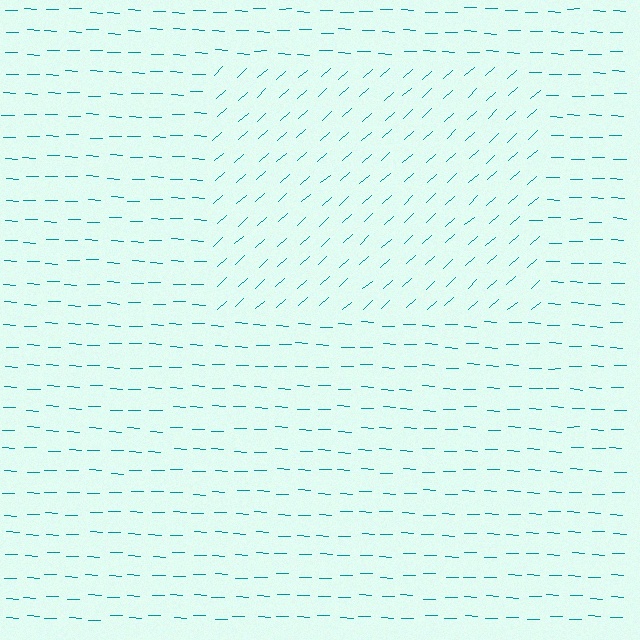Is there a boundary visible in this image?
Yes, there is a texture boundary formed by a change in line orientation.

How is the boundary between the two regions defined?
The boundary is defined purely by a change in line orientation (approximately 45 degrees difference). All lines are the same color and thickness.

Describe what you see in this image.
The image is filled with small teal line segments. A rectangle region in the image has lines oriented differently from the surrounding lines, creating a visible texture boundary.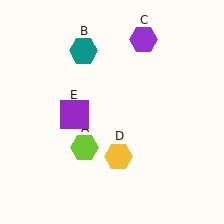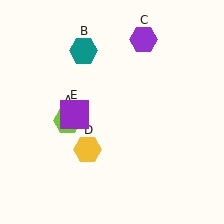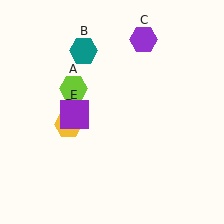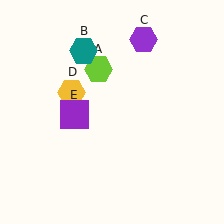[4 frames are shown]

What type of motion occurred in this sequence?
The lime hexagon (object A), yellow hexagon (object D) rotated clockwise around the center of the scene.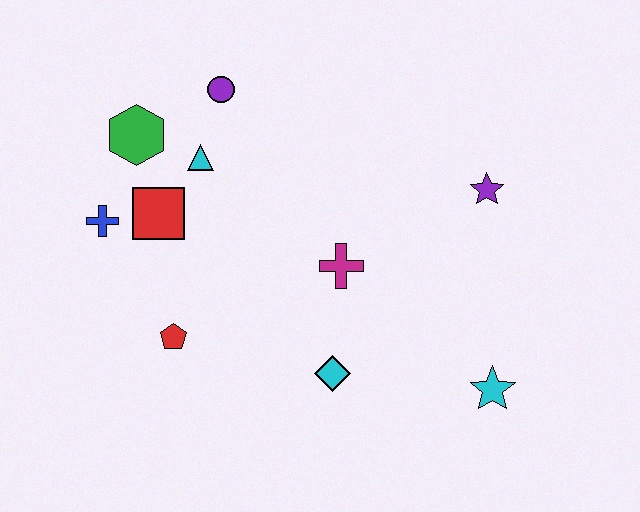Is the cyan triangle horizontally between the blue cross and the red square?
No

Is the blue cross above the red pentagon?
Yes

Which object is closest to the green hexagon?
The cyan triangle is closest to the green hexagon.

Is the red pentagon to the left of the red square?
No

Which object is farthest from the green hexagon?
The cyan star is farthest from the green hexagon.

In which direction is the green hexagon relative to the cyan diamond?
The green hexagon is above the cyan diamond.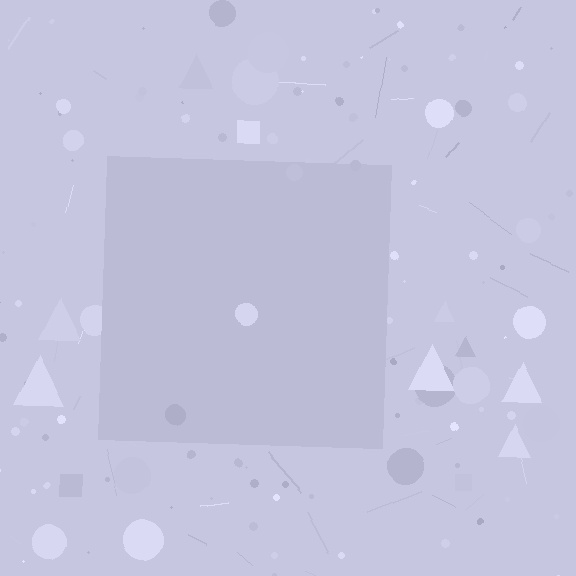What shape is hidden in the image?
A square is hidden in the image.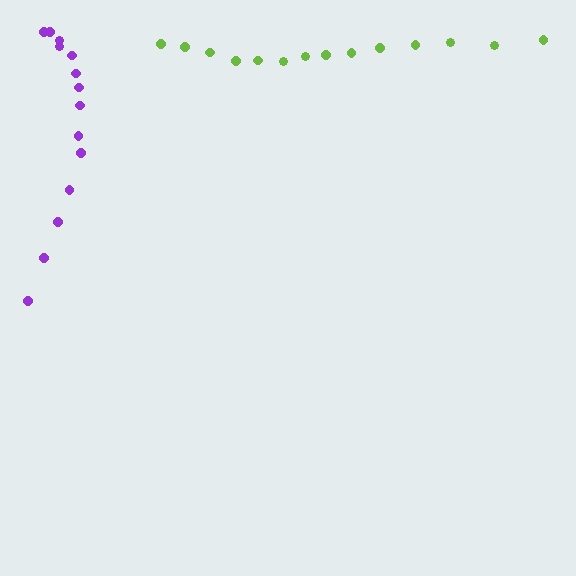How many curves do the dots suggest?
There are 2 distinct paths.